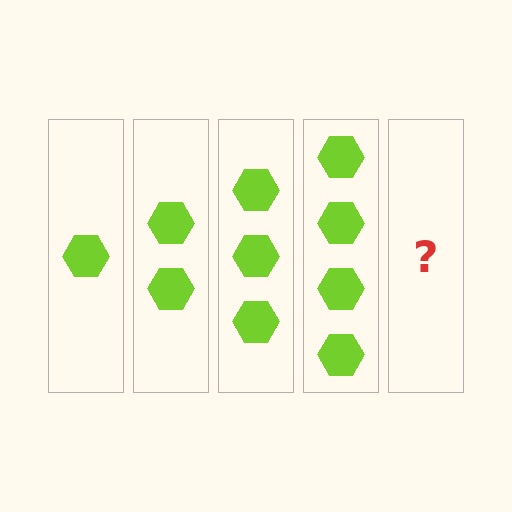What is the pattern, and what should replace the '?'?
The pattern is that each step adds one more hexagon. The '?' should be 5 hexagons.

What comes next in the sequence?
The next element should be 5 hexagons.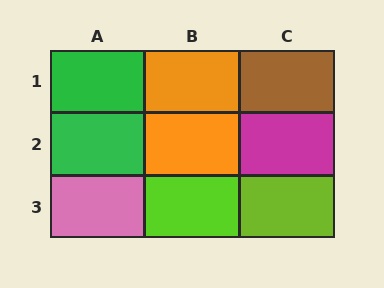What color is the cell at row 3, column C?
Lime.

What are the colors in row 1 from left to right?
Green, orange, brown.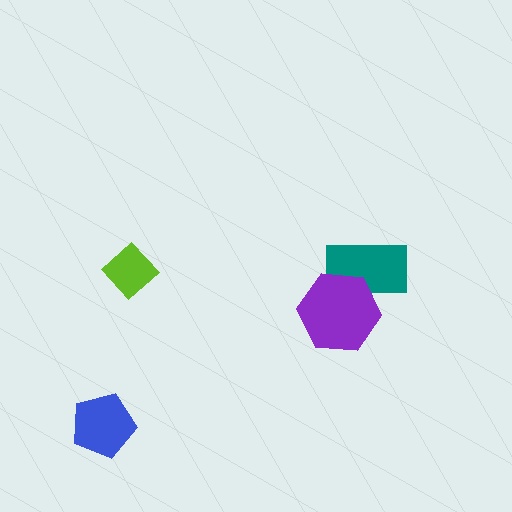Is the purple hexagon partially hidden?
No, no other shape covers it.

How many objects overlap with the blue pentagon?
0 objects overlap with the blue pentagon.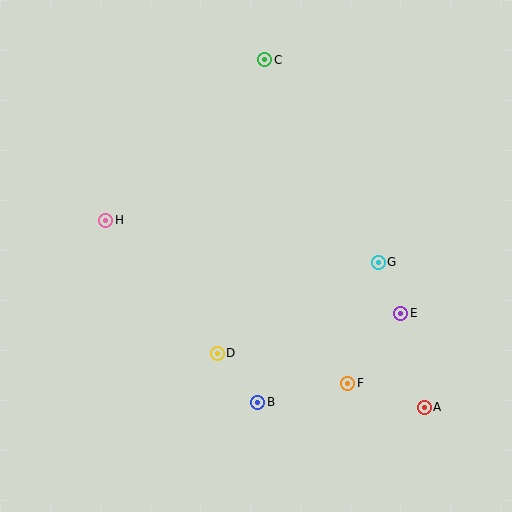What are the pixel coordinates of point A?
Point A is at (424, 408).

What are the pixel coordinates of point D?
Point D is at (217, 353).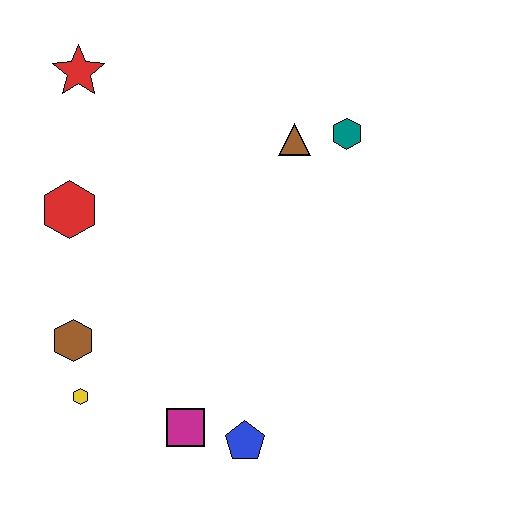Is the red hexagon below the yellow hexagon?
No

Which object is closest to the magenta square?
The blue pentagon is closest to the magenta square.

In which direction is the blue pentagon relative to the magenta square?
The blue pentagon is to the right of the magenta square.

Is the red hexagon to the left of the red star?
Yes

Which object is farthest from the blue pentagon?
The red star is farthest from the blue pentagon.